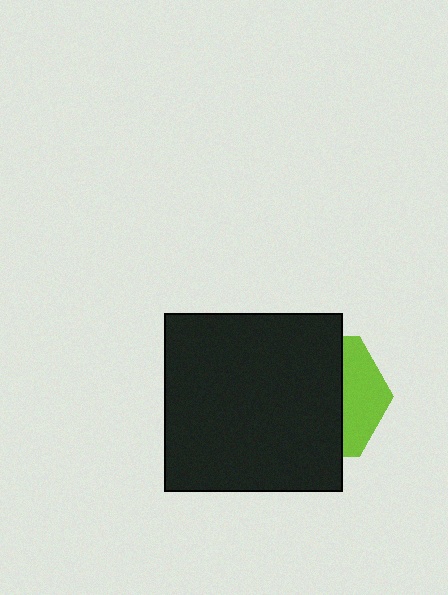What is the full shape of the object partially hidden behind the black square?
The partially hidden object is a lime hexagon.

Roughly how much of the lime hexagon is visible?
A small part of it is visible (roughly 32%).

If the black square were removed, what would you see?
You would see the complete lime hexagon.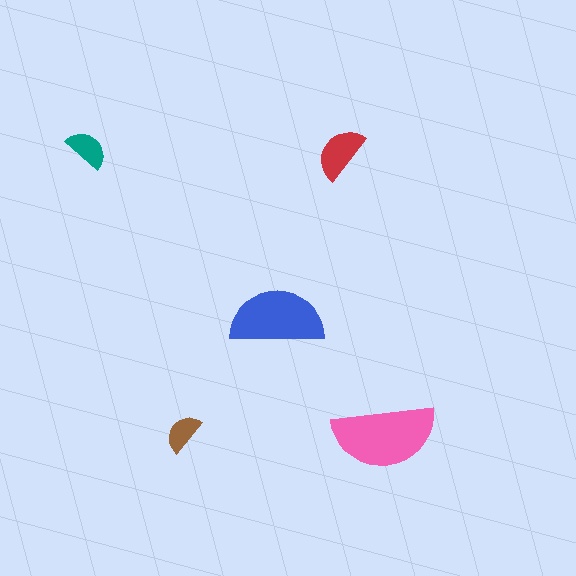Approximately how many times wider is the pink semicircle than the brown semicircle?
About 2.5 times wider.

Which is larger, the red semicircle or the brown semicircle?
The red one.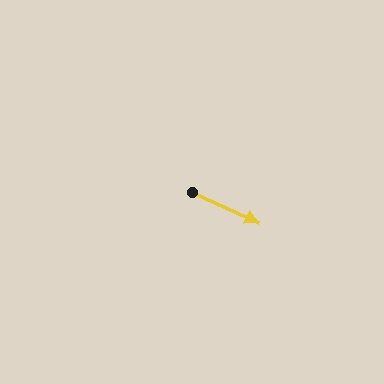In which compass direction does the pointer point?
Southeast.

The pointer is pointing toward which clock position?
Roughly 4 o'clock.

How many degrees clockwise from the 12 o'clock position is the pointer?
Approximately 115 degrees.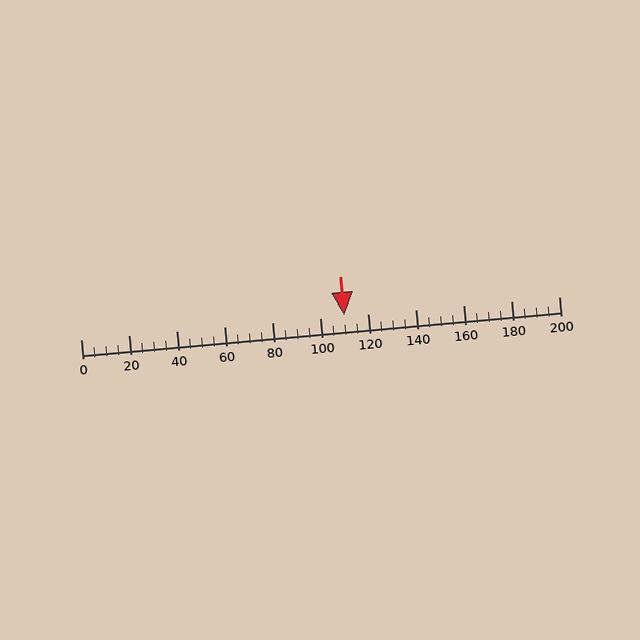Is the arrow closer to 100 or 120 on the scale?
The arrow is closer to 120.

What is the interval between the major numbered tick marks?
The major tick marks are spaced 20 units apart.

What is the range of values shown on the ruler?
The ruler shows values from 0 to 200.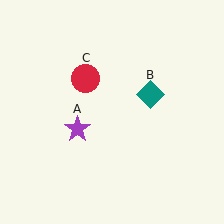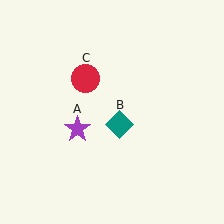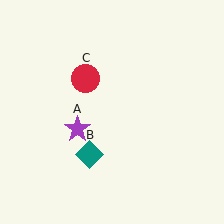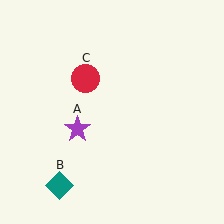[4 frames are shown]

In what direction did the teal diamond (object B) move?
The teal diamond (object B) moved down and to the left.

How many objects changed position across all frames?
1 object changed position: teal diamond (object B).